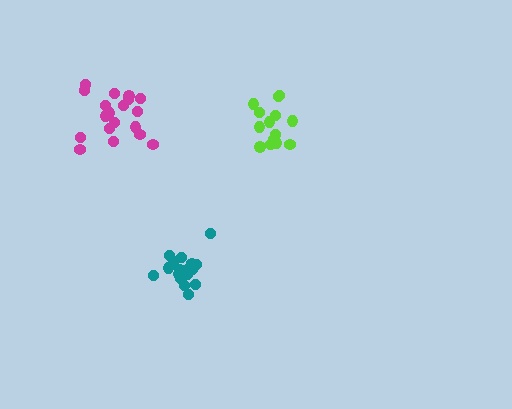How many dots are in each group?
Group 1: 17 dots, Group 2: 19 dots, Group 3: 14 dots (50 total).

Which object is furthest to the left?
The magenta cluster is leftmost.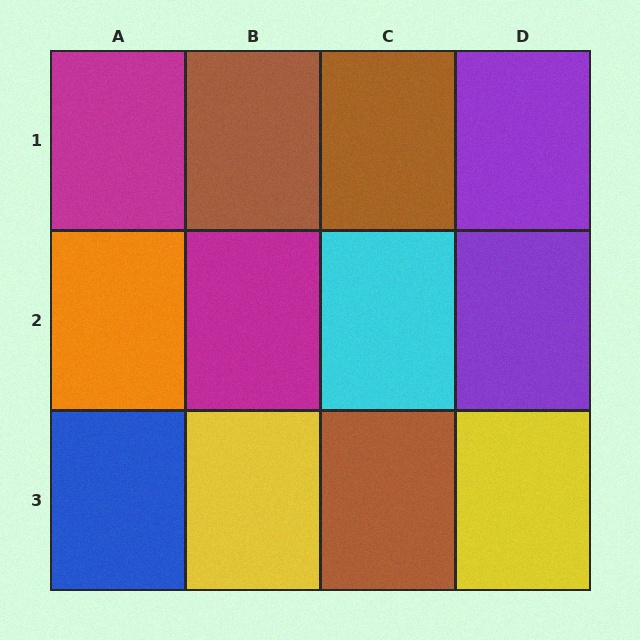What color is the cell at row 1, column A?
Magenta.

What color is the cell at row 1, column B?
Brown.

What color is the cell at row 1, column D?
Purple.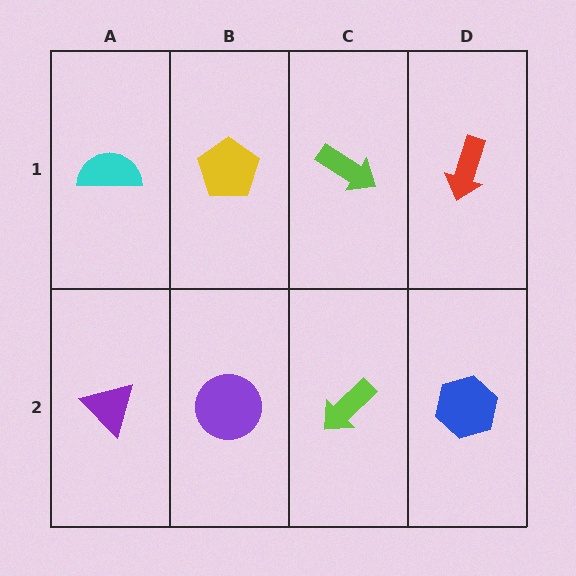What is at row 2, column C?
A lime arrow.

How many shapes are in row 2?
4 shapes.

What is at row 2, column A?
A purple triangle.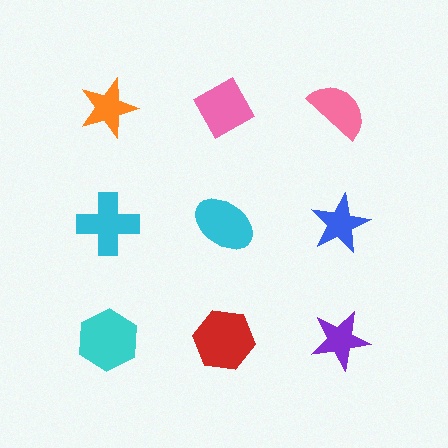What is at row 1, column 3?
A pink semicircle.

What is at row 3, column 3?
A purple star.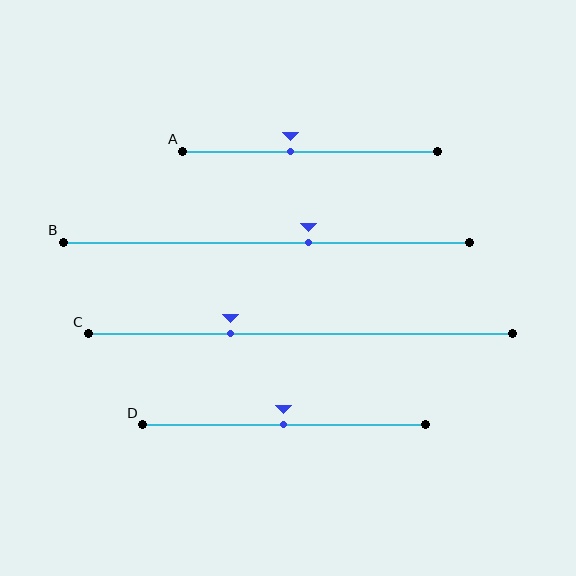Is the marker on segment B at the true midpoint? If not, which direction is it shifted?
No, the marker on segment B is shifted to the right by about 11% of the segment length.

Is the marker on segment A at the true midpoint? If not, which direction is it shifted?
No, the marker on segment A is shifted to the left by about 8% of the segment length.